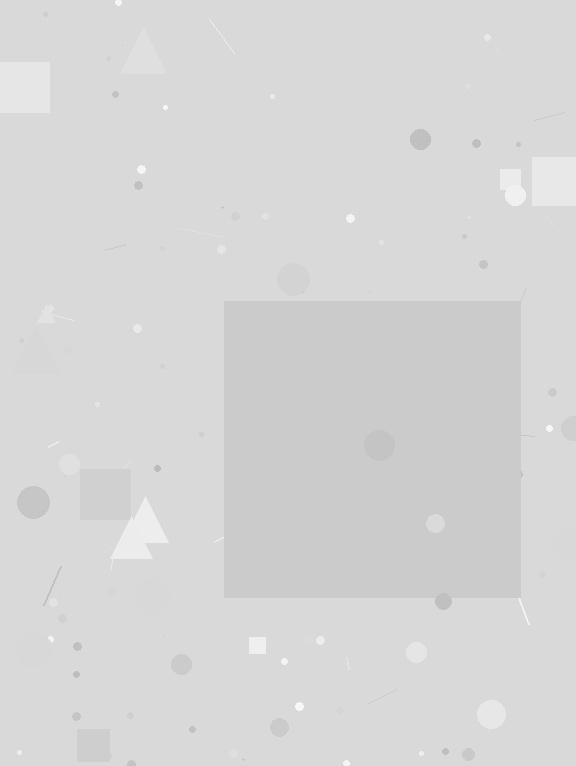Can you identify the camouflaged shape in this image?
The camouflaged shape is a square.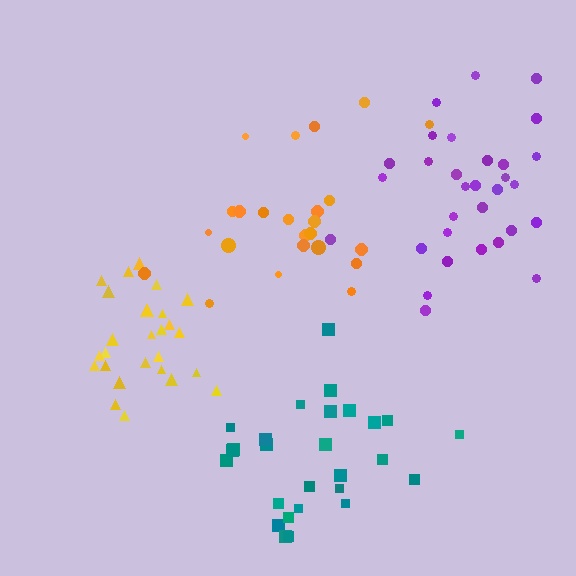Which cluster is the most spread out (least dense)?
Orange.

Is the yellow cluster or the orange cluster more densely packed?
Yellow.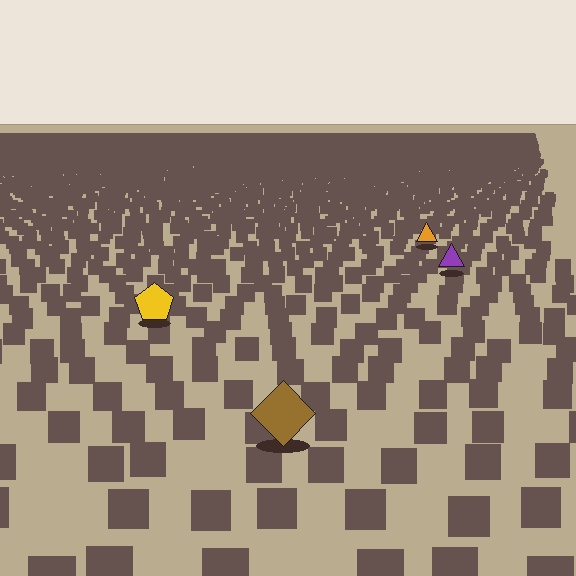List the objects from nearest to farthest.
From nearest to farthest: the brown diamond, the yellow pentagon, the purple triangle, the orange triangle.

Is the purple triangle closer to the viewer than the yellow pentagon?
No. The yellow pentagon is closer — you can tell from the texture gradient: the ground texture is coarser near it.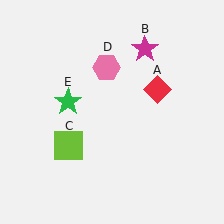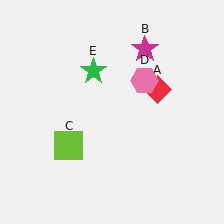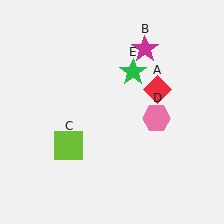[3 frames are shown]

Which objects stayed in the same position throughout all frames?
Red diamond (object A) and magenta star (object B) and lime square (object C) remained stationary.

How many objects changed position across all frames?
2 objects changed position: pink hexagon (object D), green star (object E).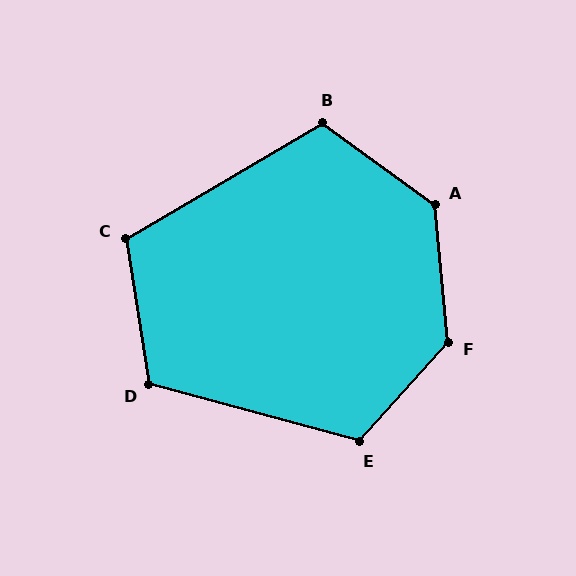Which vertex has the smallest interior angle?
C, at approximately 112 degrees.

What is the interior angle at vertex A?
Approximately 131 degrees (obtuse).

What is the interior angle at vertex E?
Approximately 117 degrees (obtuse).